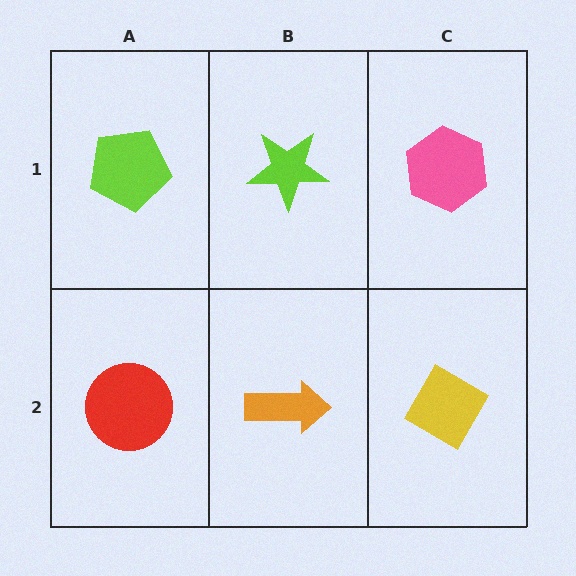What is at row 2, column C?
A yellow diamond.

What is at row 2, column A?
A red circle.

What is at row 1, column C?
A pink hexagon.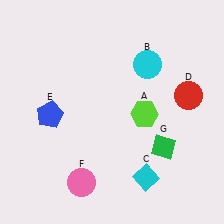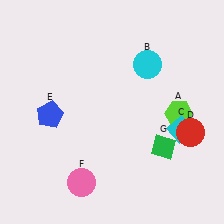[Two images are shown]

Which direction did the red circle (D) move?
The red circle (D) moved down.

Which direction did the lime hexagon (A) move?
The lime hexagon (A) moved right.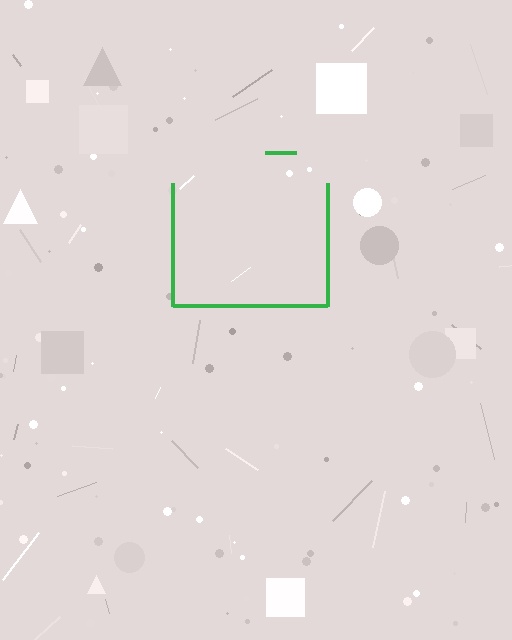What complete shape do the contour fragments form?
The contour fragments form a square.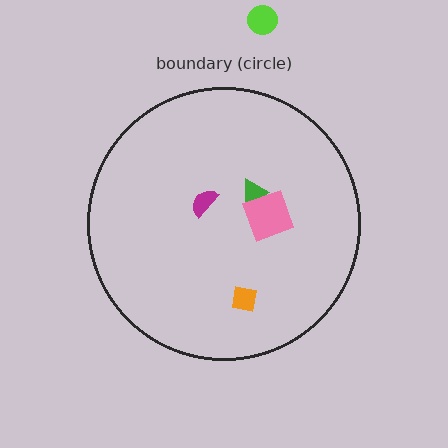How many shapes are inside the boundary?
4 inside, 1 outside.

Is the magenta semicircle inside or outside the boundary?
Inside.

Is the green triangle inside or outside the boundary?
Inside.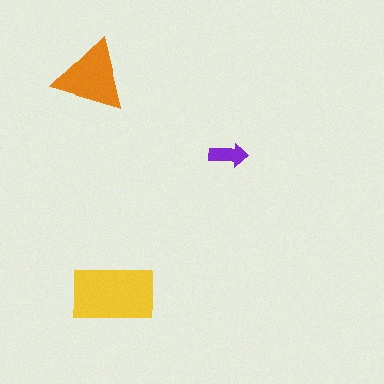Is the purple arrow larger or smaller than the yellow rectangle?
Smaller.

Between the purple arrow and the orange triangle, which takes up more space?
The orange triangle.